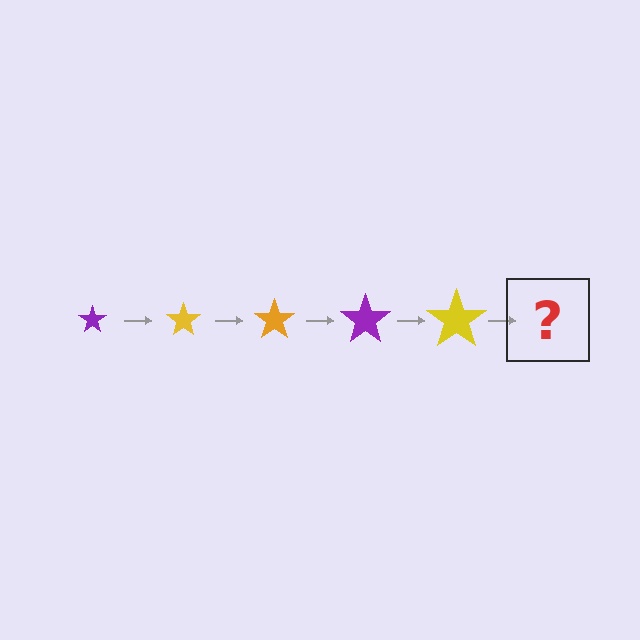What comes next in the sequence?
The next element should be an orange star, larger than the previous one.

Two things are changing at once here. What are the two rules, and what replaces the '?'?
The two rules are that the star grows larger each step and the color cycles through purple, yellow, and orange. The '?' should be an orange star, larger than the previous one.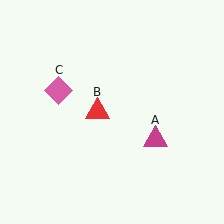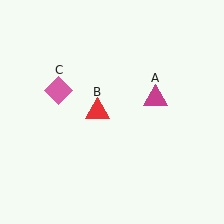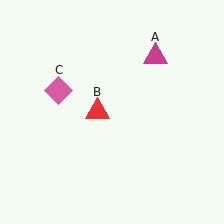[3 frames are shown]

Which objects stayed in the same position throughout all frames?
Red triangle (object B) and pink diamond (object C) remained stationary.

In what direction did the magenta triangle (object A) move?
The magenta triangle (object A) moved up.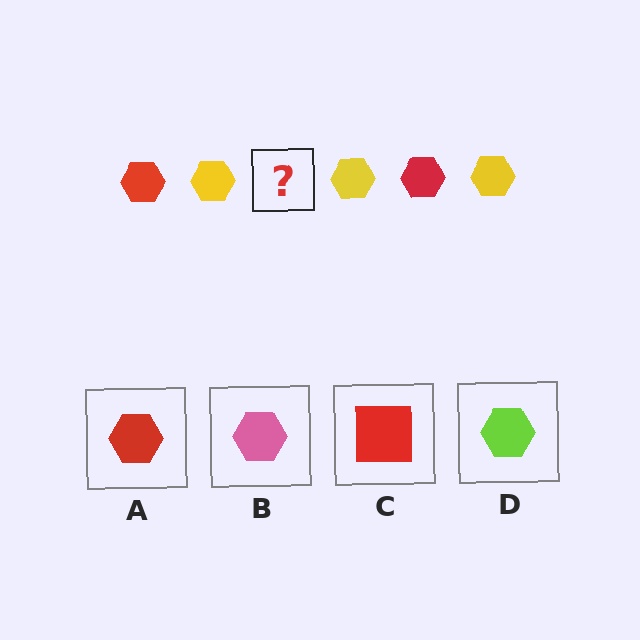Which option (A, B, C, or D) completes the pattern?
A.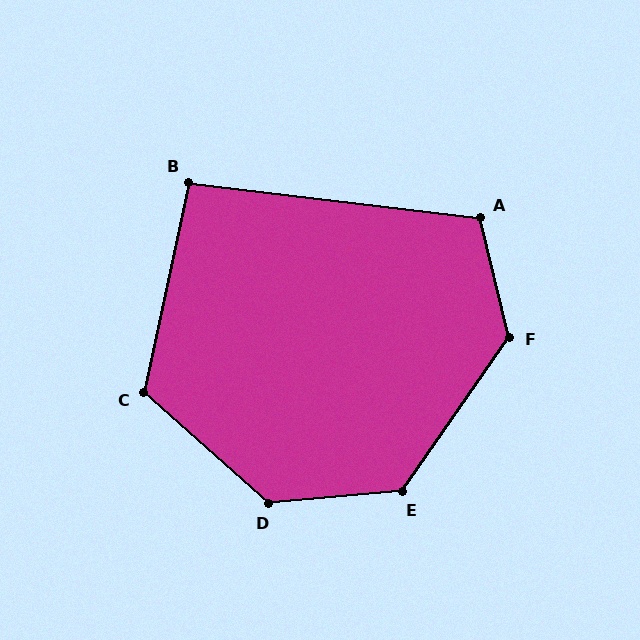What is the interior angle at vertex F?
Approximately 132 degrees (obtuse).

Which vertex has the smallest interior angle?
B, at approximately 95 degrees.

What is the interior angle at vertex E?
Approximately 130 degrees (obtuse).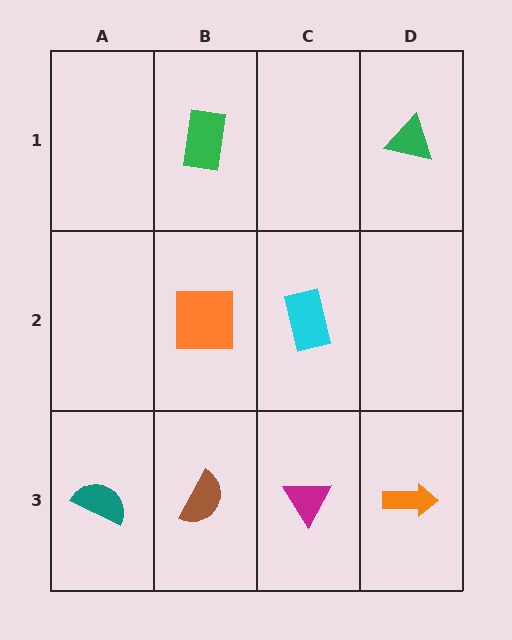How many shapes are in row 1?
2 shapes.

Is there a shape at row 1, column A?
No, that cell is empty.